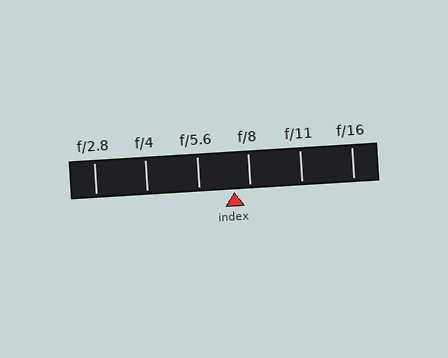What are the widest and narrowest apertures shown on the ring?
The widest aperture shown is f/2.8 and the narrowest is f/16.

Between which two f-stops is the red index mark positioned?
The index mark is between f/5.6 and f/8.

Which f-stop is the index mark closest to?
The index mark is closest to f/8.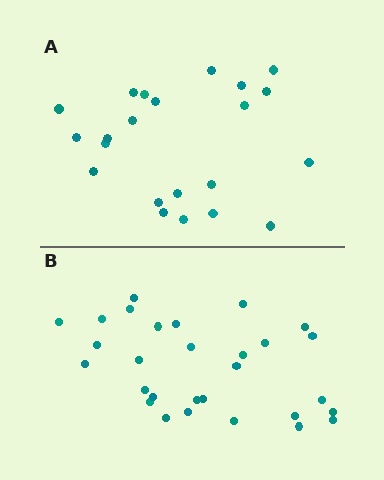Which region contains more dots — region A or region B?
Region B (the bottom region) has more dots.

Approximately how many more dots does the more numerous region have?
Region B has roughly 8 or so more dots than region A.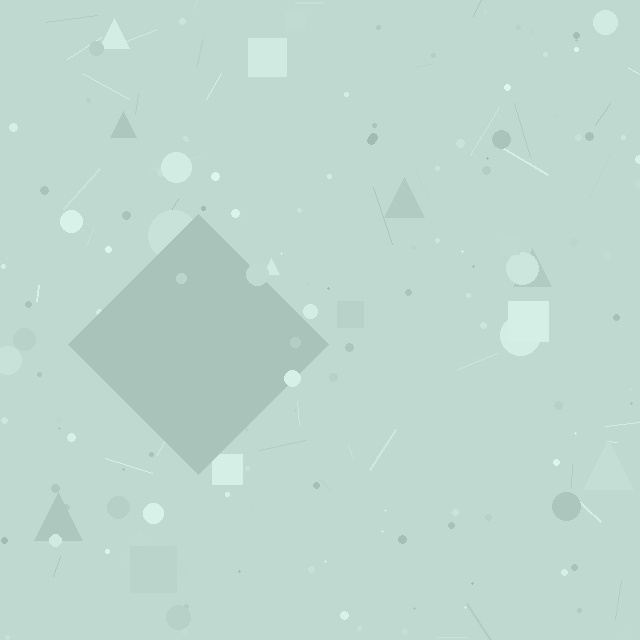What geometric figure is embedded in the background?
A diamond is embedded in the background.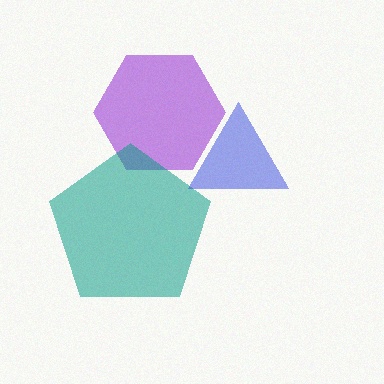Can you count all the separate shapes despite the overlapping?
Yes, there are 3 separate shapes.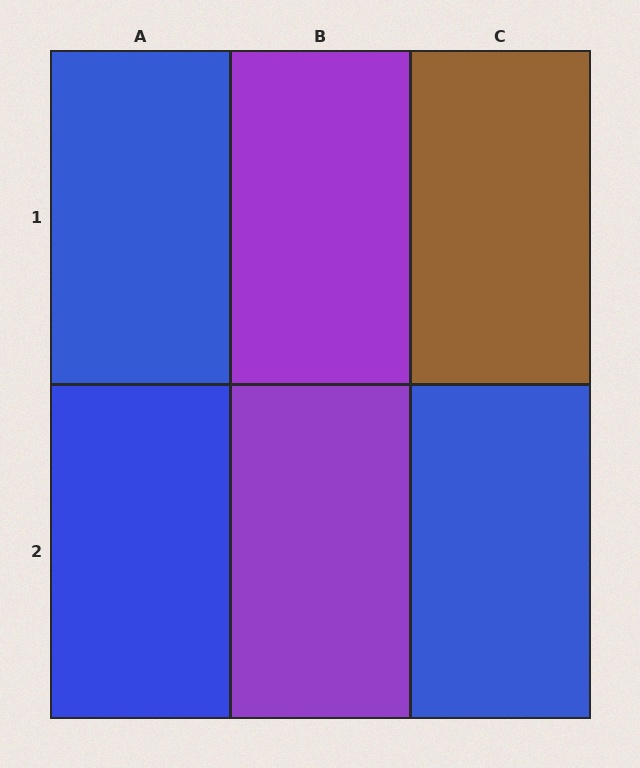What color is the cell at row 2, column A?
Blue.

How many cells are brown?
1 cell is brown.